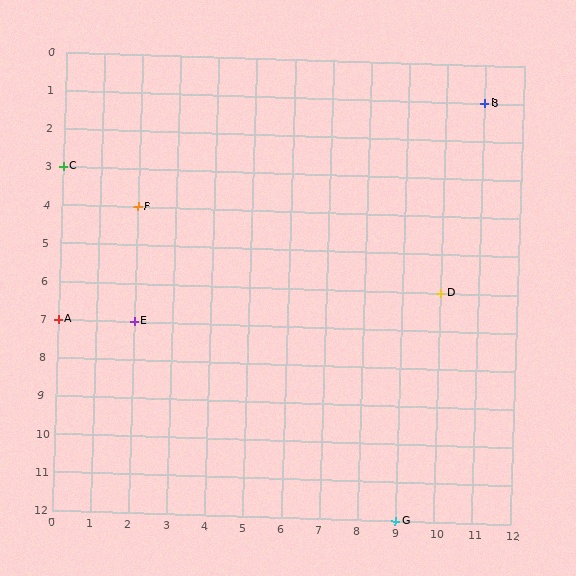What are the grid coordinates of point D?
Point D is at grid coordinates (10, 6).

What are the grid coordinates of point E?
Point E is at grid coordinates (2, 7).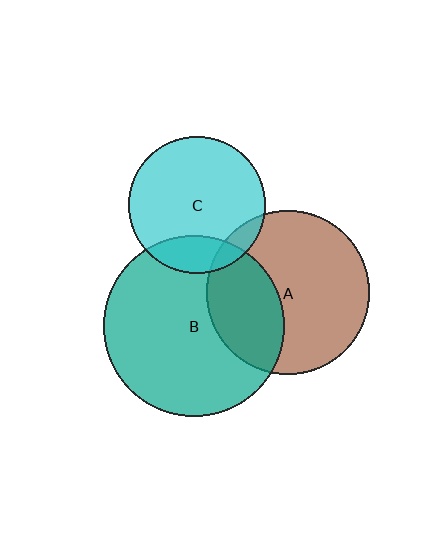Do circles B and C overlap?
Yes.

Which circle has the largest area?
Circle B (teal).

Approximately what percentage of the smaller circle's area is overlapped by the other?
Approximately 20%.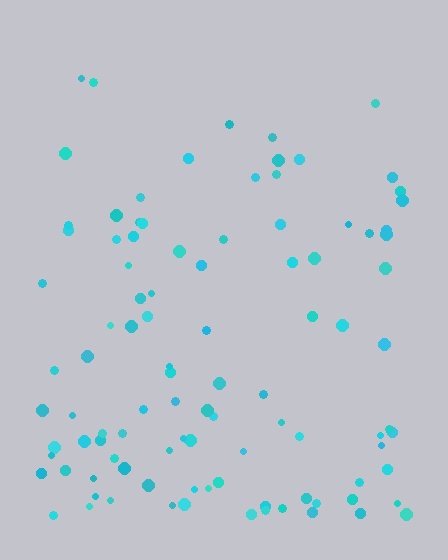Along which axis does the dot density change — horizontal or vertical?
Vertical.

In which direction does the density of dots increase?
From top to bottom, with the bottom side densest.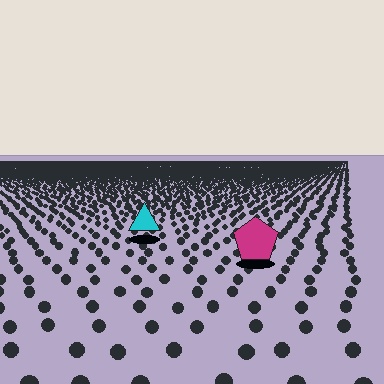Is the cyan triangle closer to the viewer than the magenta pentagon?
No. The magenta pentagon is closer — you can tell from the texture gradient: the ground texture is coarser near it.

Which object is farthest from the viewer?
The cyan triangle is farthest from the viewer. It appears smaller and the ground texture around it is denser.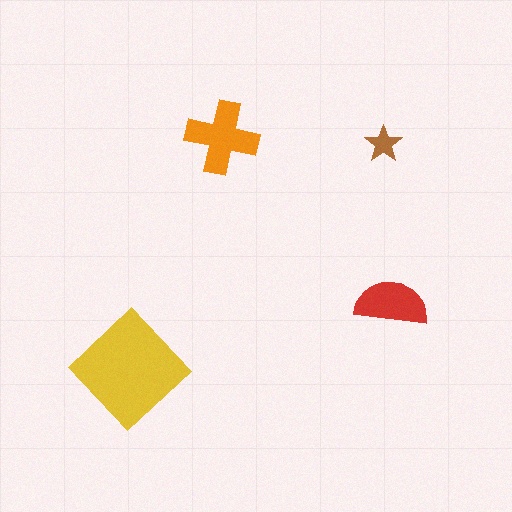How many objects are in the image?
There are 4 objects in the image.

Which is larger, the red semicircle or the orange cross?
The orange cross.